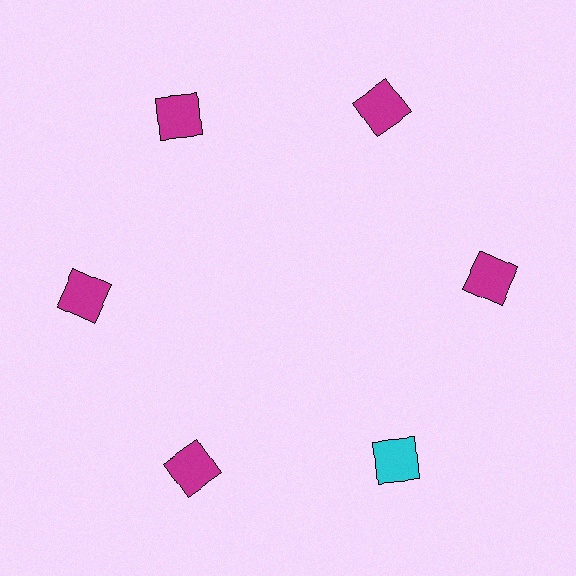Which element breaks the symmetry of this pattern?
The cyan square at roughly the 5 o'clock position breaks the symmetry. All other shapes are magenta squares.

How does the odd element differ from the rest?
It has a different color: cyan instead of magenta.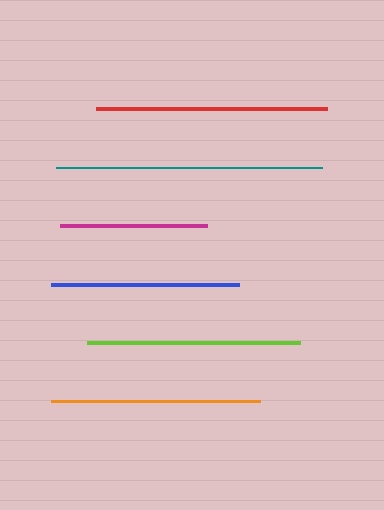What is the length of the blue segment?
The blue segment is approximately 188 pixels long.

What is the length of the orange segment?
The orange segment is approximately 209 pixels long.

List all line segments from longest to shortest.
From longest to shortest: teal, red, lime, orange, blue, magenta.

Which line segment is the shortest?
The magenta line is the shortest at approximately 147 pixels.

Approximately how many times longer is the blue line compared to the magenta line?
The blue line is approximately 1.3 times the length of the magenta line.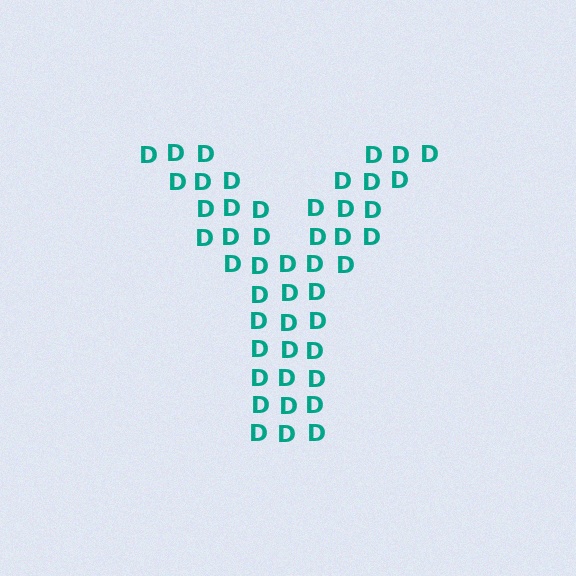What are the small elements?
The small elements are letter D's.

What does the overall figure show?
The overall figure shows the letter Y.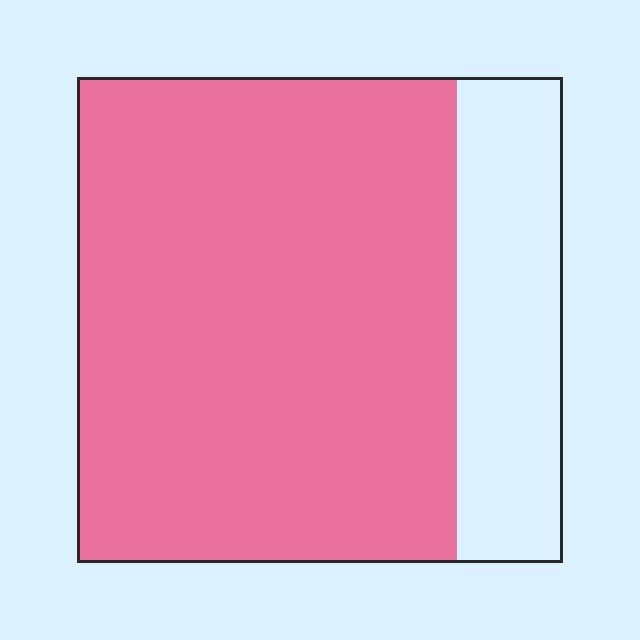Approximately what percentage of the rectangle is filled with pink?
Approximately 80%.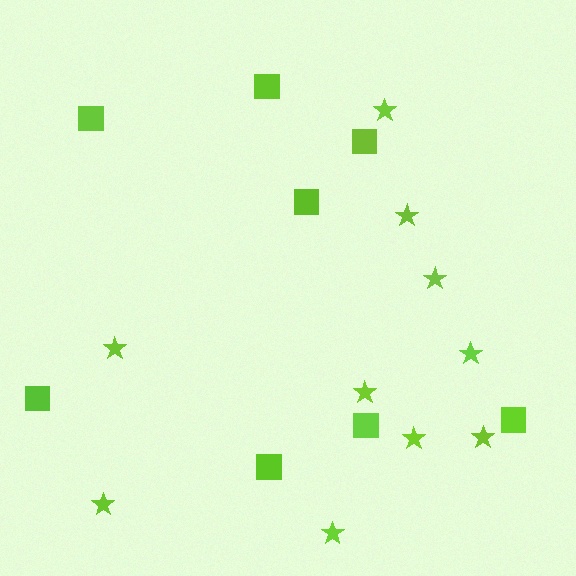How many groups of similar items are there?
There are 2 groups: one group of stars (10) and one group of squares (8).